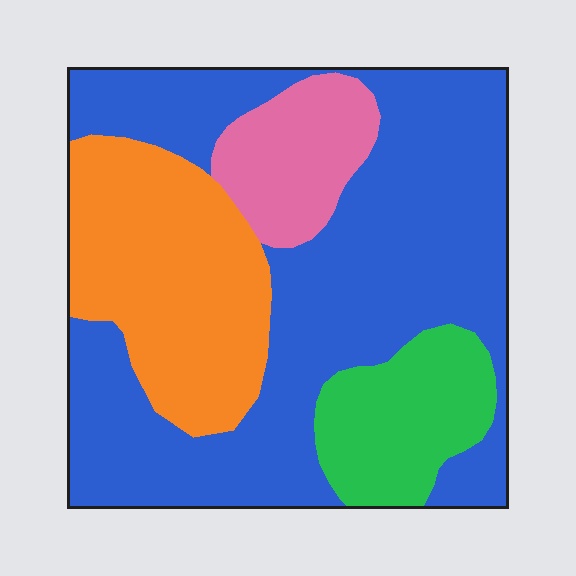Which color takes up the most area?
Blue, at roughly 55%.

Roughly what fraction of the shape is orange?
Orange takes up about one quarter (1/4) of the shape.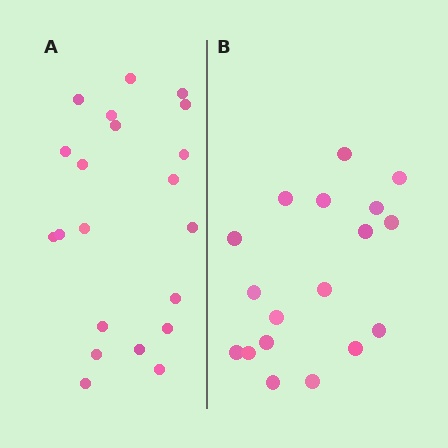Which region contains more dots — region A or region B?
Region A (the left region) has more dots.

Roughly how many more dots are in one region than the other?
Region A has just a few more — roughly 2 or 3 more dots than region B.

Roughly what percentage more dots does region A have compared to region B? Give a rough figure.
About 15% more.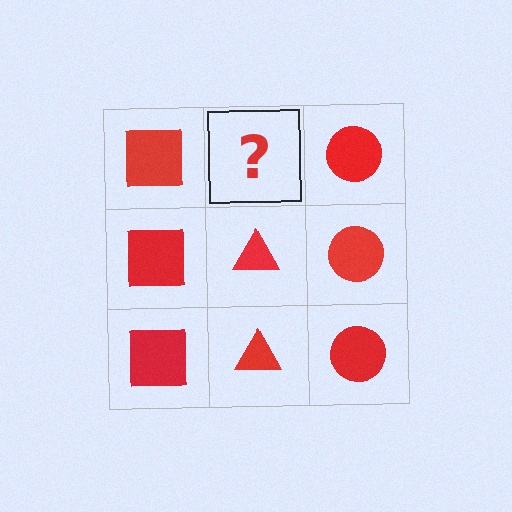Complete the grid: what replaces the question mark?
The question mark should be replaced with a red triangle.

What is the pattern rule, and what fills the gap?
The rule is that each column has a consistent shape. The gap should be filled with a red triangle.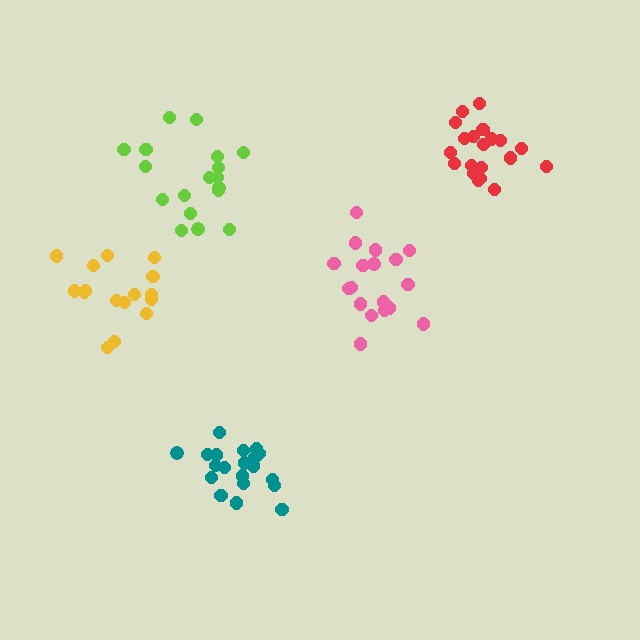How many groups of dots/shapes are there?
There are 5 groups.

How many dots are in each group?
Group 1: 20 dots, Group 2: 20 dots, Group 3: 16 dots, Group 4: 18 dots, Group 5: 18 dots (92 total).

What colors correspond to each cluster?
The clusters are colored: teal, red, yellow, lime, pink.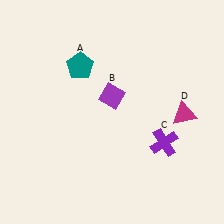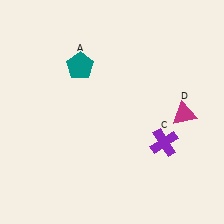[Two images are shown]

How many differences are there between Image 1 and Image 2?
There is 1 difference between the two images.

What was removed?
The purple diamond (B) was removed in Image 2.